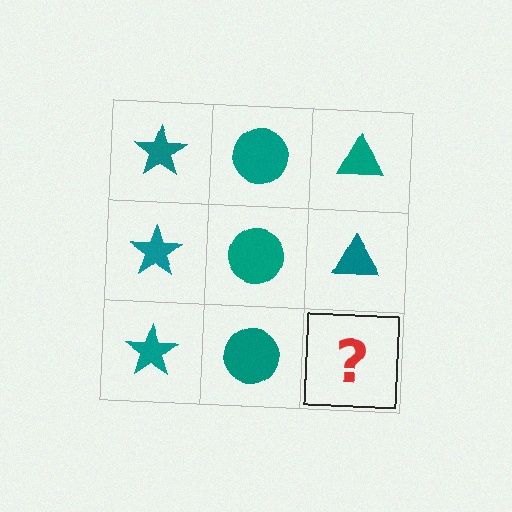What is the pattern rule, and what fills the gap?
The rule is that each column has a consistent shape. The gap should be filled with a teal triangle.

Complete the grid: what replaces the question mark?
The question mark should be replaced with a teal triangle.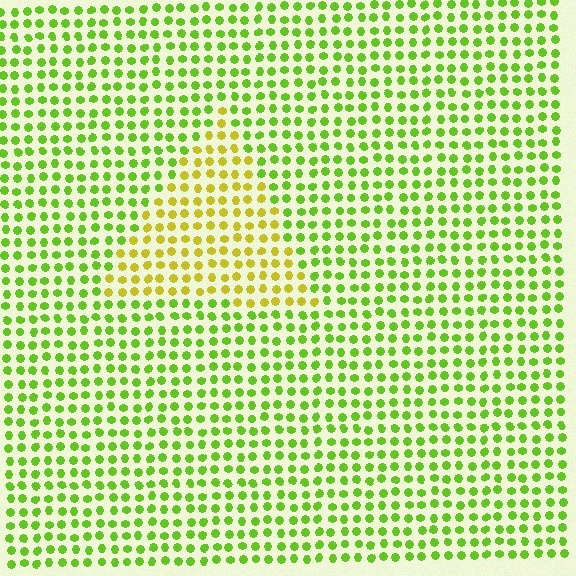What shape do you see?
I see a triangle.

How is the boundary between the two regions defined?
The boundary is defined purely by a slight shift in hue (about 38 degrees). Spacing, size, and orientation are identical on both sides.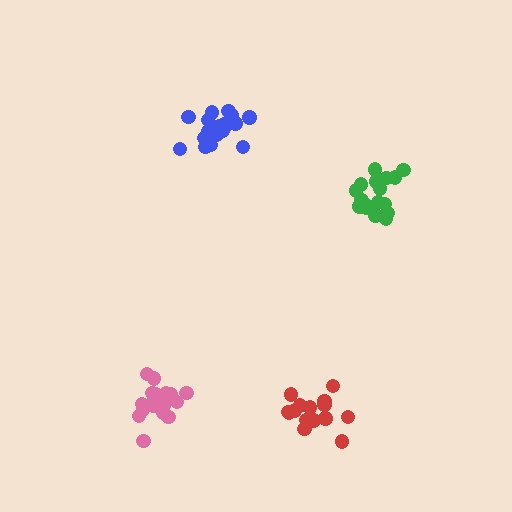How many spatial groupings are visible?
There are 4 spatial groupings.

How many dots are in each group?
Group 1: 20 dots, Group 2: 19 dots, Group 3: 16 dots, Group 4: 18 dots (73 total).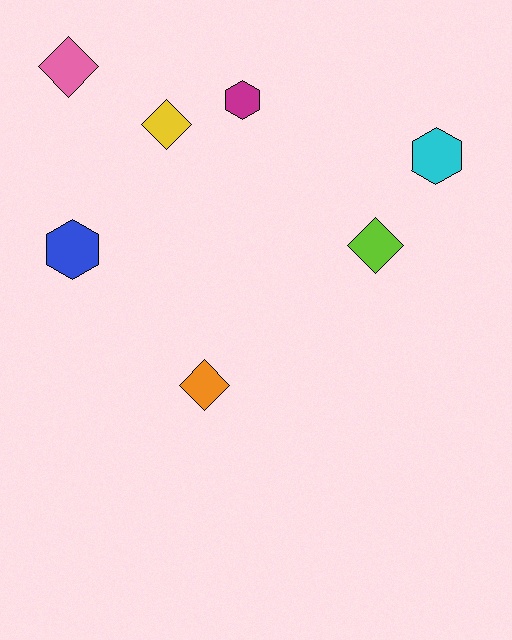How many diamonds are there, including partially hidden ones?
There are 4 diamonds.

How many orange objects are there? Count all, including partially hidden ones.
There is 1 orange object.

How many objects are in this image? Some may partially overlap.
There are 7 objects.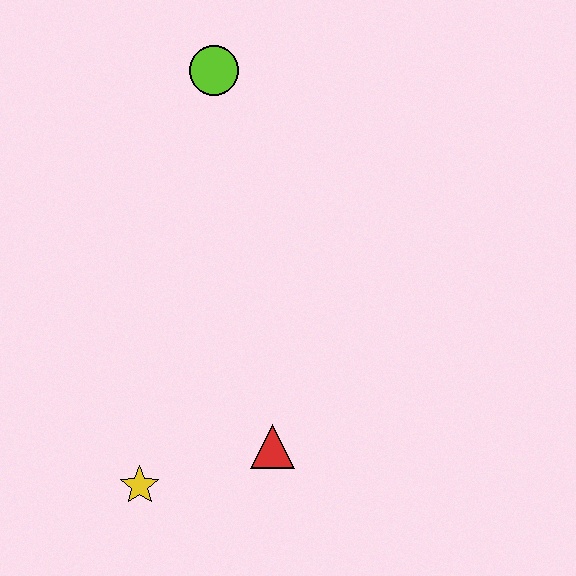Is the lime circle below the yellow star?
No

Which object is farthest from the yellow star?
The lime circle is farthest from the yellow star.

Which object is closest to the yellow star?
The red triangle is closest to the yellow star.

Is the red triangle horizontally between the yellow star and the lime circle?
No